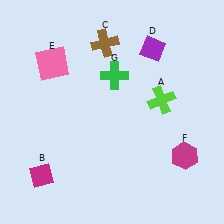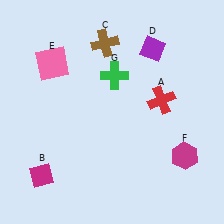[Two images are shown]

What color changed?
The cross (A) changed from lime in Image 1 to red in Image 2.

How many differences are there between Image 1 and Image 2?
There is 1 difference between the two images.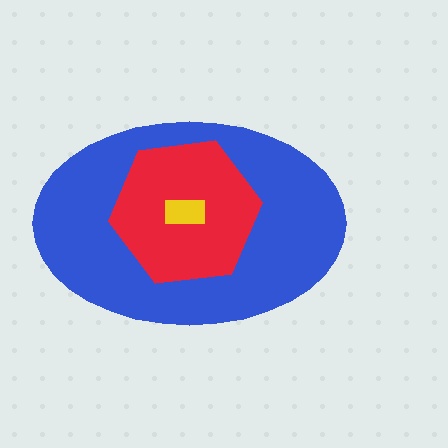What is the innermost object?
The yellow rectangle.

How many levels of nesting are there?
3.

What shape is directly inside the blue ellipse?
The red hexagon.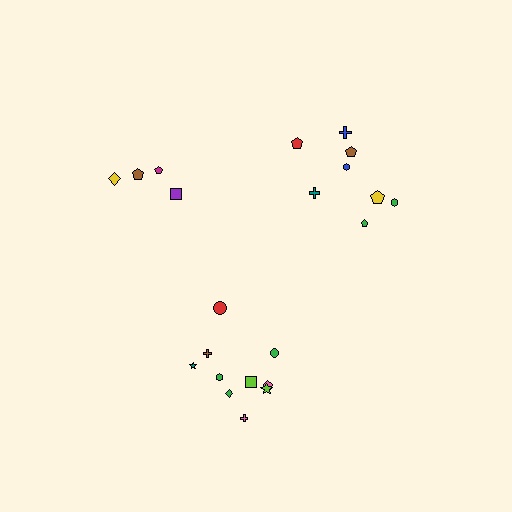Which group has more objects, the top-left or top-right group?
The top-right group.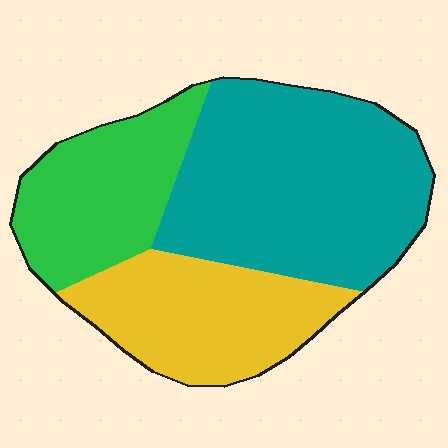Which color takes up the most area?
Teal, at roughly 50%.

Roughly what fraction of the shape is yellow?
Yellow covers 27% of the shape.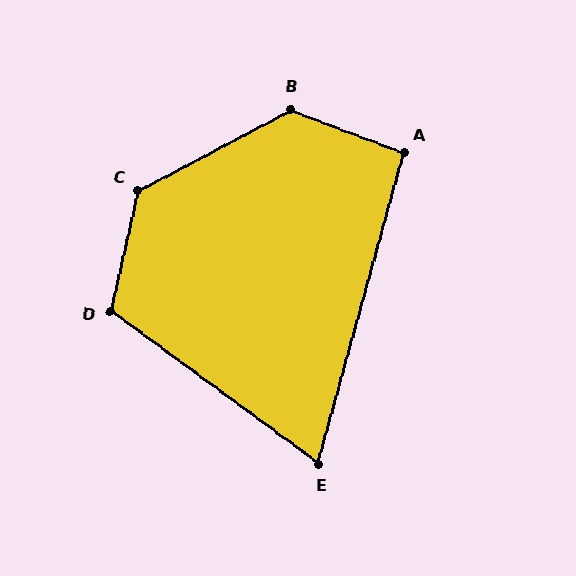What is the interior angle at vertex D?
Approximately 114 degrees (obtuse).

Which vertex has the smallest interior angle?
E, at approximately 69 degrees.